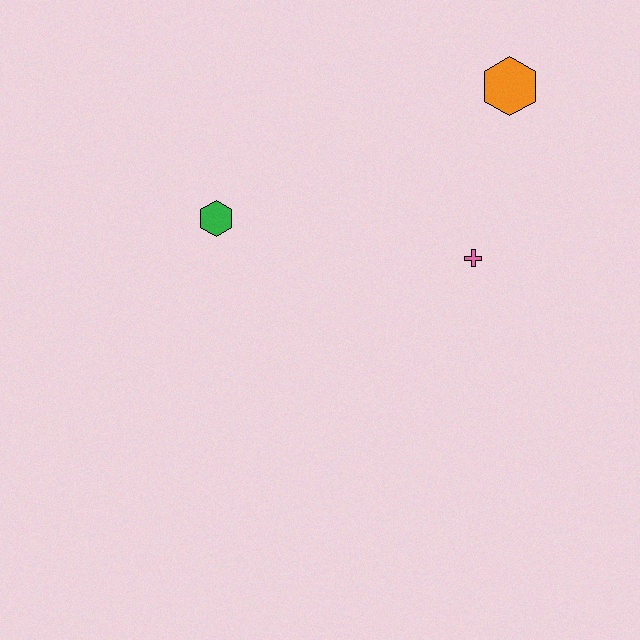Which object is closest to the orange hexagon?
The pink cross is closest to the orange hexagon.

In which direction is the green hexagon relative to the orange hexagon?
The green hexagon is to the left of the orange hexagon.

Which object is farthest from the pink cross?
The green hexagon is farthest from the pink cross.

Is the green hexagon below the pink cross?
No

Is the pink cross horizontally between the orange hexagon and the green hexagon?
Yes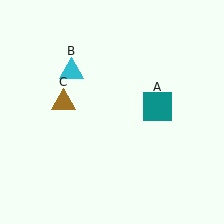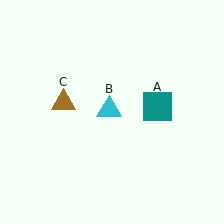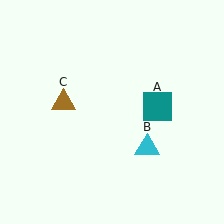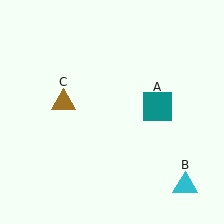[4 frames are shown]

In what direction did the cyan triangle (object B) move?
The cyan triangle (object B) moved down and to the right.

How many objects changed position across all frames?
1 object changed position: cyan triangle (object B).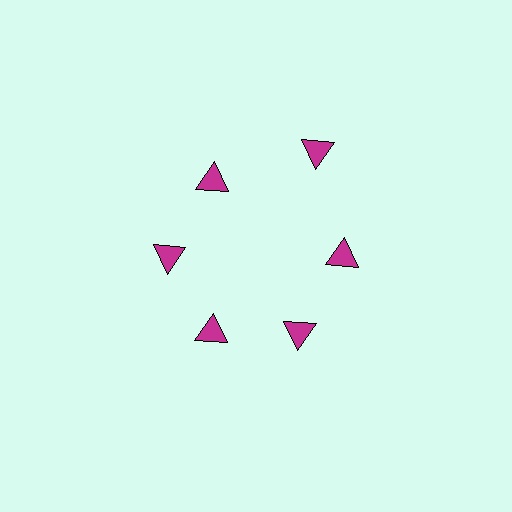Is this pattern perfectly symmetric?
No. The 6 magenta triangles are arranged in a ring, but one element near the 1 o'clock position is pushed outward from the center, breaking the 6-fold rotational symmetry.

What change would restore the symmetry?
The symmetry would be restored by moving it inward, back onto the ring so that all 6 triangles sit at equal angles and equal distance from the center.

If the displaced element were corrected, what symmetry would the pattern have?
It would have 6-fold rotational symmetry — the pattern would map onto itself every 60 degrees.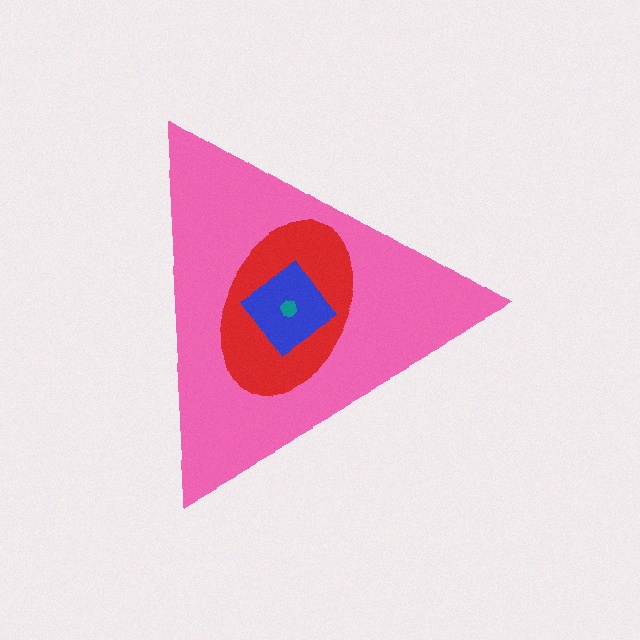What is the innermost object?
The teal hexagon.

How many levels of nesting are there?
4.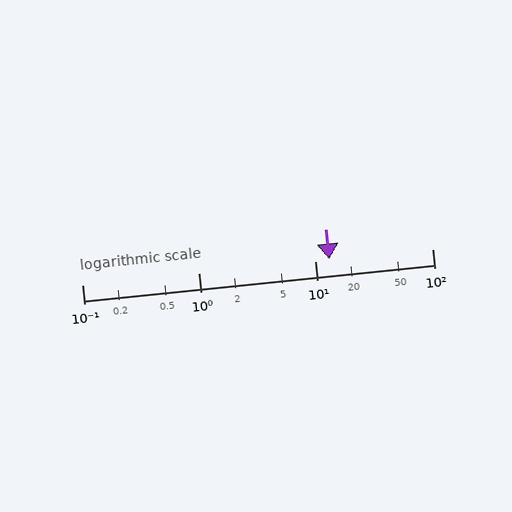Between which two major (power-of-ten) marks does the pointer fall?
The pointer is between 10 and 100.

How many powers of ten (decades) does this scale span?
The scale spans 3 decades, from 0.1 to 100.